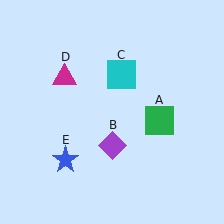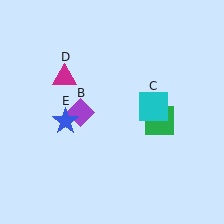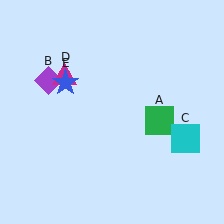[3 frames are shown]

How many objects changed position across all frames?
3 objects changed position: purple diamond (object B), cyan square (object C), blue star (object E).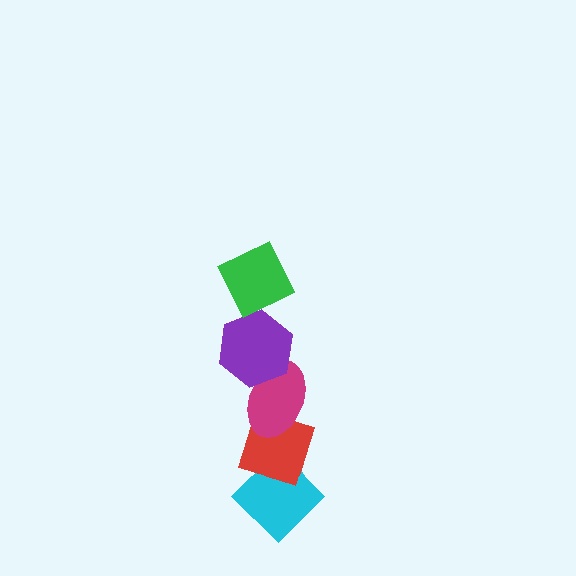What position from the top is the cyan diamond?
The cyan diamond is 5th from the top.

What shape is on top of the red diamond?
The magenta ellipse is on top of the red diamond.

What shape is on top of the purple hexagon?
The green diamond is on top of the purple hexagon.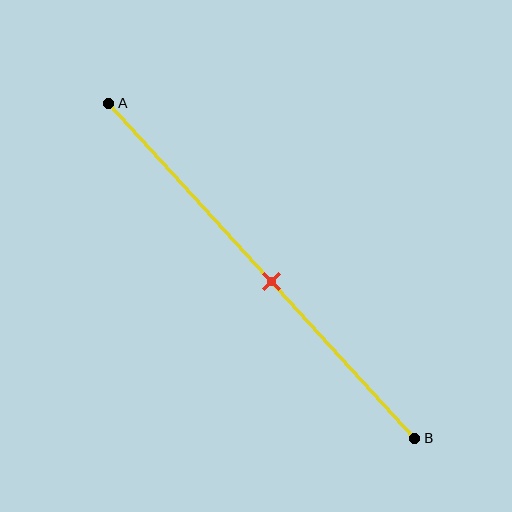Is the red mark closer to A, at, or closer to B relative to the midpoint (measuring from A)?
The red mark is closer to point B than the midpoint of segment AB.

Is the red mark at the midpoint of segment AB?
No, the mark is at about 55% from A, not at the 50% midpoint.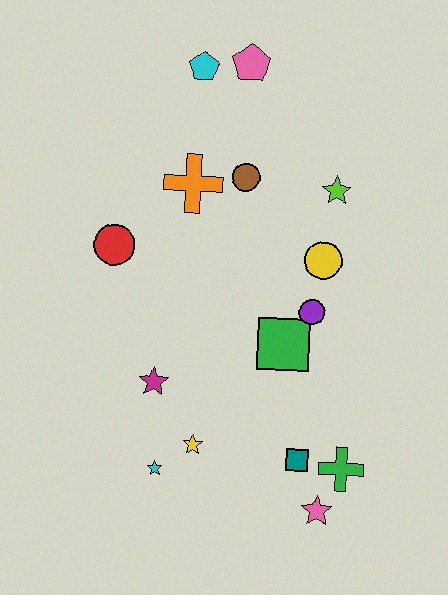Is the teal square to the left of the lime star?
Yes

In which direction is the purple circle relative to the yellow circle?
The purple circle is below the yellow circle.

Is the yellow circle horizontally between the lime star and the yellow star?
Yes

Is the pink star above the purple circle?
No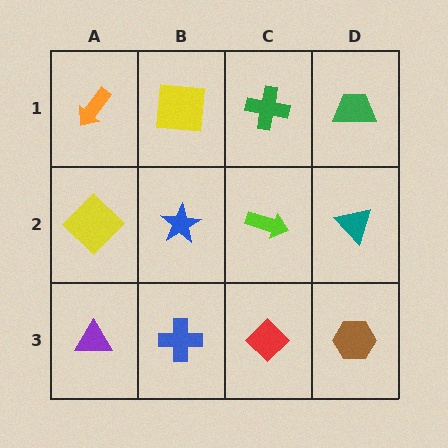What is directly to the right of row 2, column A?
A blue star.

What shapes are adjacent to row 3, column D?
A teal triangle (row 2, column D), a red diamond (row 3, column C).